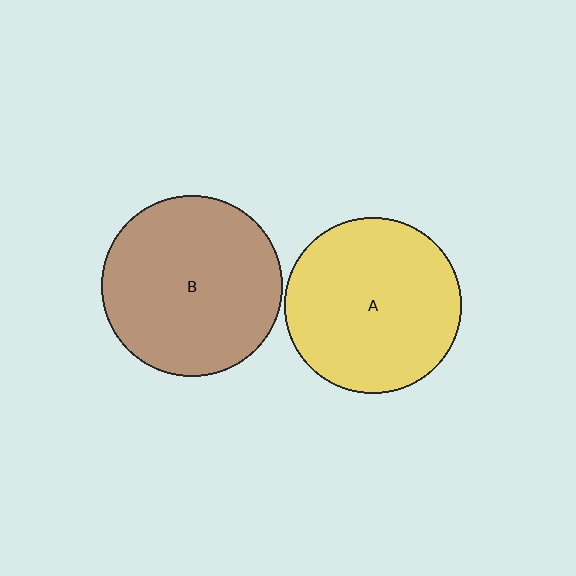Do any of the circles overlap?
No, none of the circles overlap.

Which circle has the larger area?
Circle B (brown).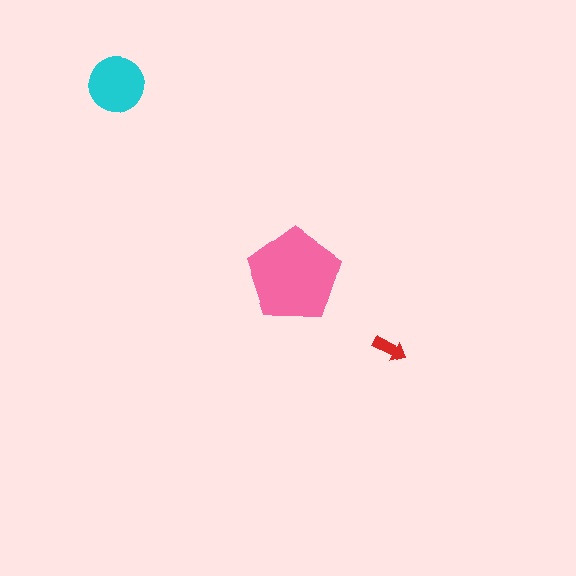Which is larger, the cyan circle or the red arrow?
The cyan circle.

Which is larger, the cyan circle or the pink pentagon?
The pink pentagon.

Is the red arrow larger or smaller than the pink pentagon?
Smaller.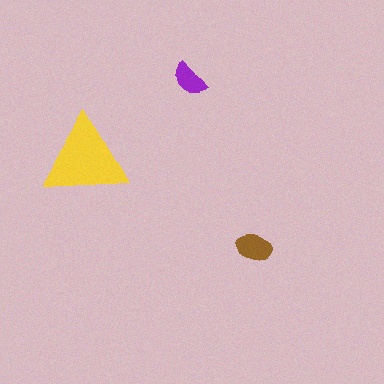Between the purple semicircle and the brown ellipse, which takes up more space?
The brown ellipse.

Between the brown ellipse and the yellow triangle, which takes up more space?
The yellow triangle.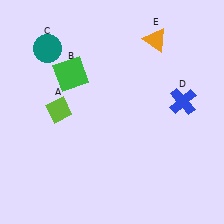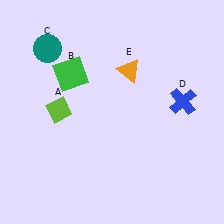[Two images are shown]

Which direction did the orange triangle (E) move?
The orange triangle (E) moved down.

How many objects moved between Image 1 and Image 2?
1 object moved between the two images.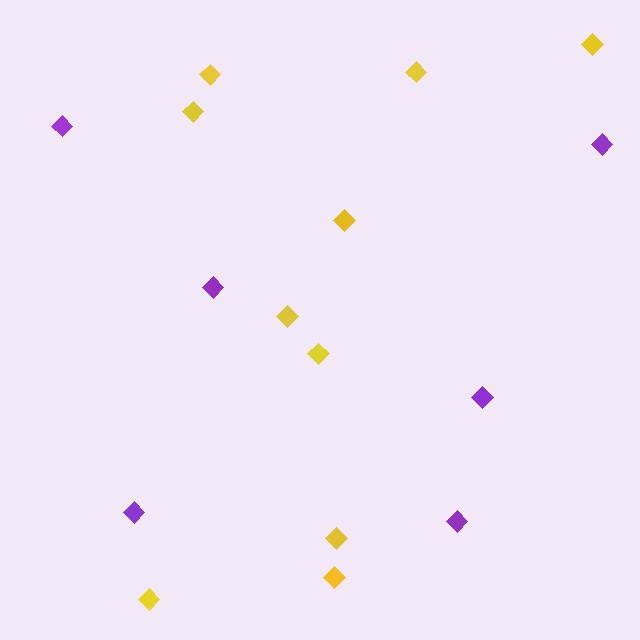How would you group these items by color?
There are 2 groups: one group of purple diamonds (6) and one group of yellow diamonds (10).